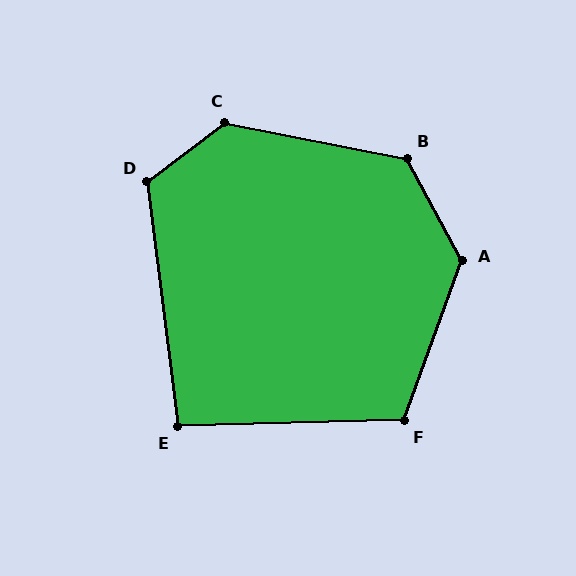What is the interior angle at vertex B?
Approximately 129 degrees (obtuse).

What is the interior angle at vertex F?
Approximately 111 degrees (obtuse).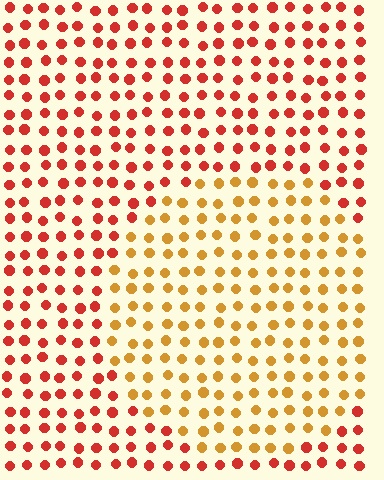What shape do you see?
I see a circle.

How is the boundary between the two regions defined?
The boundary is defined purely by a slight shift in hue (about 36 degrees). Spacing, size, and orientation are identical on both sides.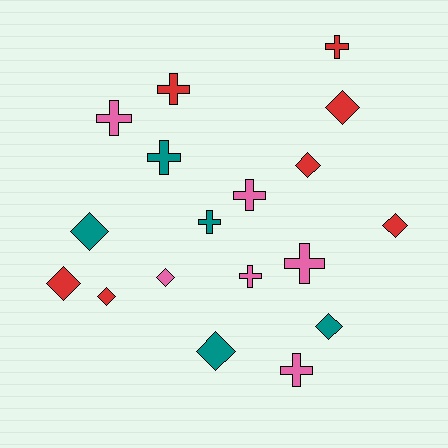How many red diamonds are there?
There are 5 red diamonds.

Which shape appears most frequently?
Cross, with 9 objects.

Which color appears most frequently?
Red, with 7 objects.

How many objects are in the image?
There are 18 objects.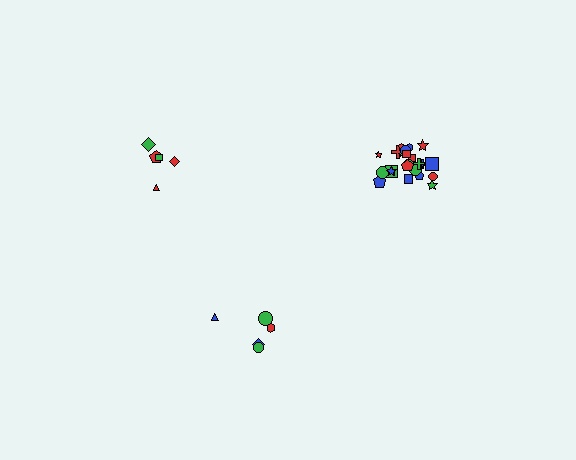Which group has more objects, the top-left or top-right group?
The top-right group.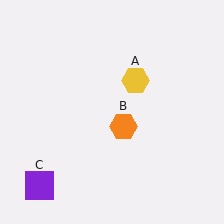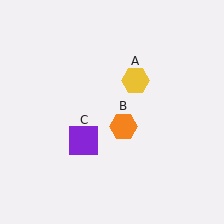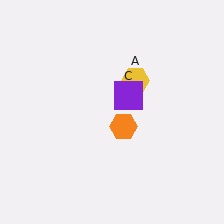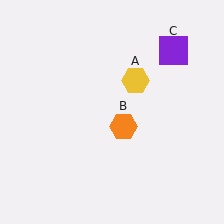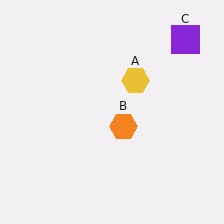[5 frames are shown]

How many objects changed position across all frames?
1 object changed position: purple square (object C).